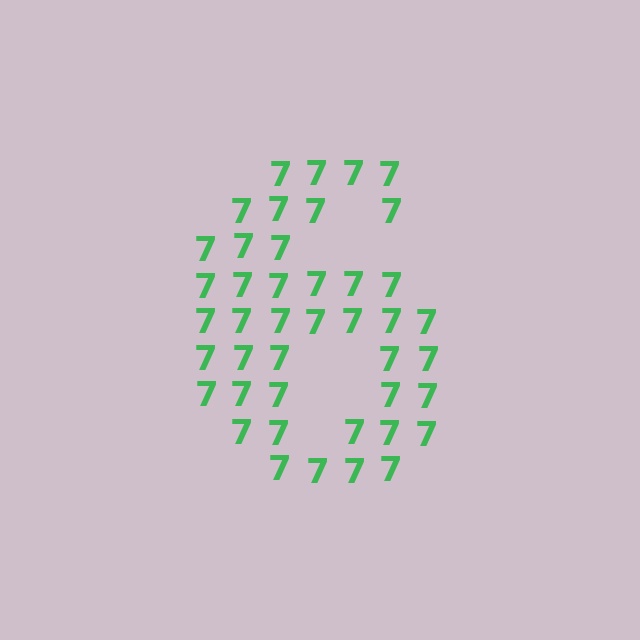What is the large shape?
The large shape is the digit 6.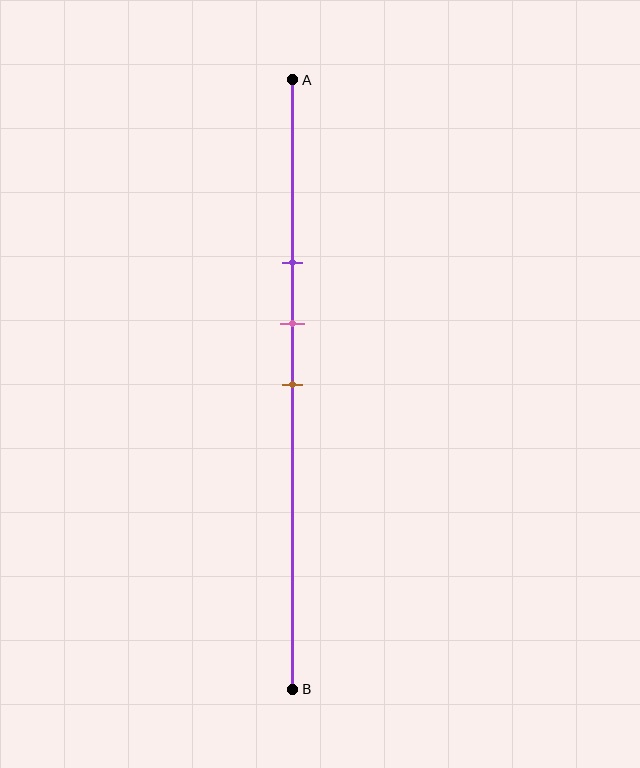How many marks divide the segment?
There are 3 marks dividing the segment.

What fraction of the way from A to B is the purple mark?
The purple mark is approximately 30% (0.3) of the way from A to B.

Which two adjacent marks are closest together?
The pink and brown marks are the closest adjacent pair.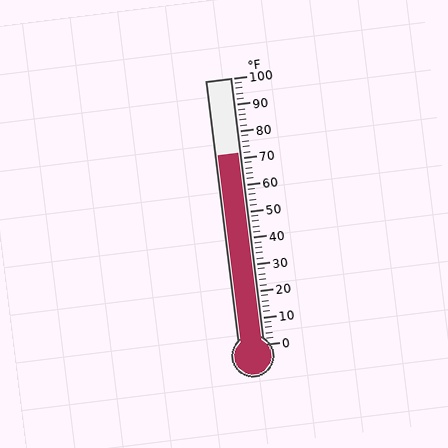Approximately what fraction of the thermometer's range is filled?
The thermometer is filled to approximately 70% of its range.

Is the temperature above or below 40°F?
The temperature is above 40°F.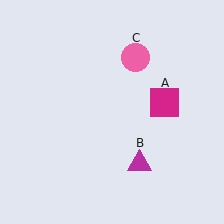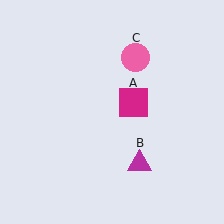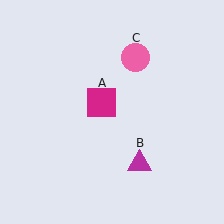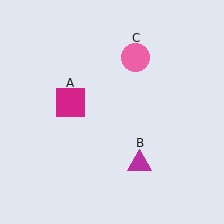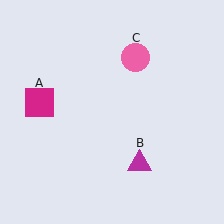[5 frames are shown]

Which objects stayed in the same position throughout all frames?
Magenta triangle (object B) and pink circle (object C) remained stationary.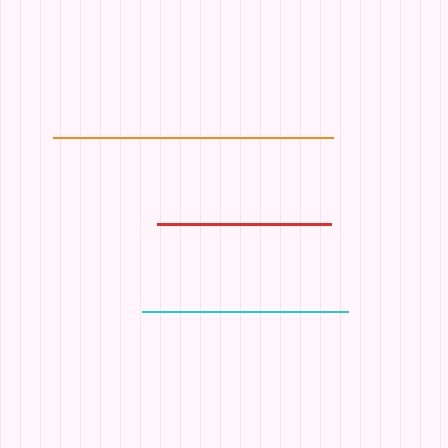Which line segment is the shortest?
The red line is the shortest at approximately 174 pixels.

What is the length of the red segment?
The red segment is approximately 174 pixels long.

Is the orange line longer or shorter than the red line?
The orange line is longer than the red line.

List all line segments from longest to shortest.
From longest to shortest: orange, cyan, red.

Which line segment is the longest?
The orange line is the longest at approximately 279 pixels.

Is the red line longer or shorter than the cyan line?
The cyan line is longer than the red line.